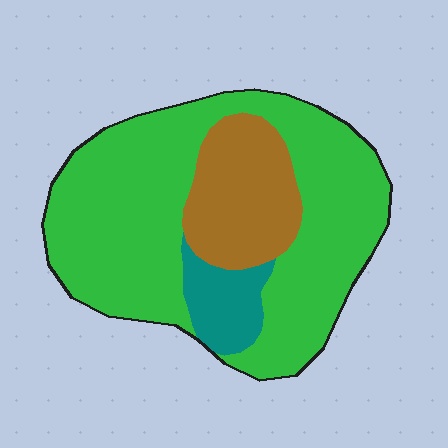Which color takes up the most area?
Green, at roughly 70%.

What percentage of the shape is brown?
Brown covers 20% of the shape.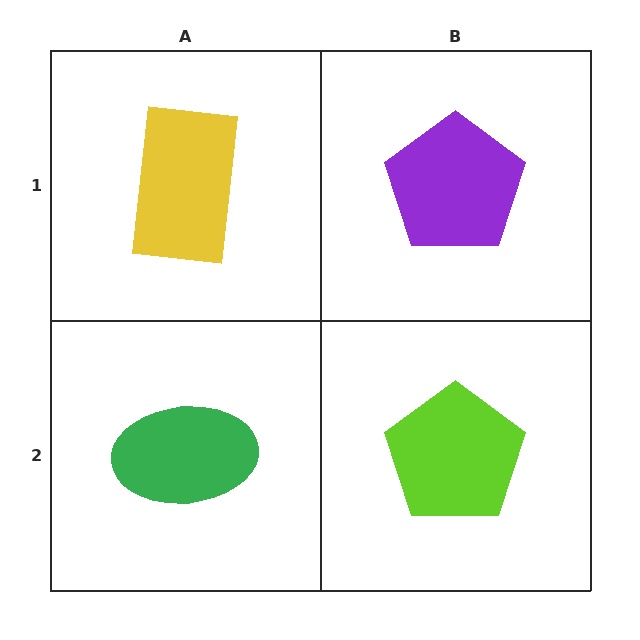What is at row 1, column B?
A purple pentagon.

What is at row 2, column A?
A green ellipse.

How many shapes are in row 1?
2 shapes.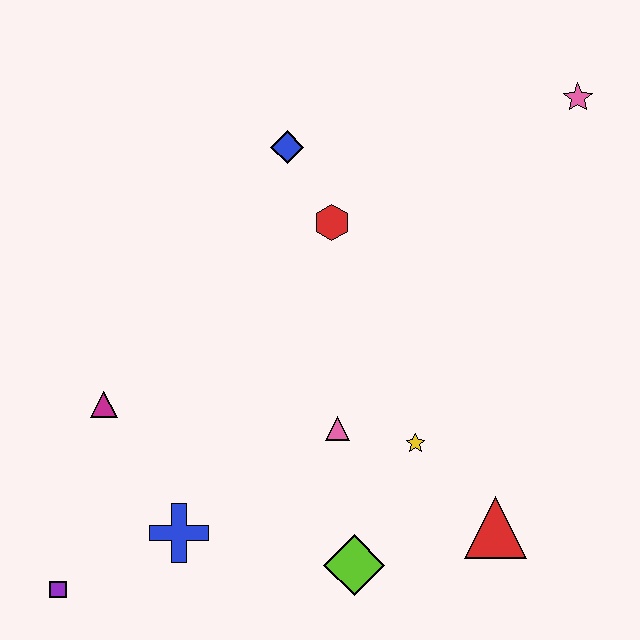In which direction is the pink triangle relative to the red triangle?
The pink triangle is to the left of the red triangle.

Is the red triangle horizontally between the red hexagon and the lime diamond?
No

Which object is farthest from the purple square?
The pink star is farthest from the purple square.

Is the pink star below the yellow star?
No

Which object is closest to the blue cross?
The purple square is closest to the blue cross.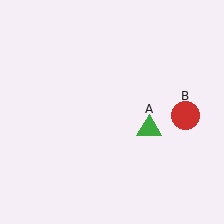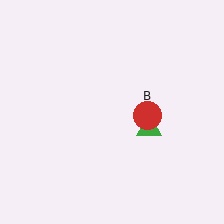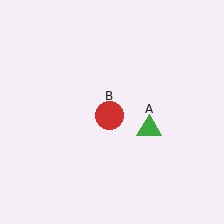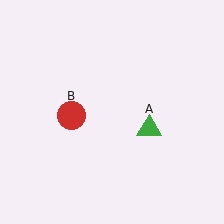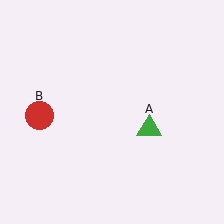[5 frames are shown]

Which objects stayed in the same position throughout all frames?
Green triangle (object A) remained stationary.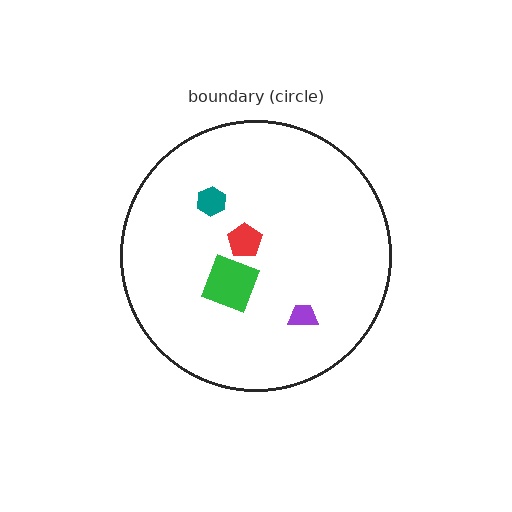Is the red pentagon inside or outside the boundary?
Inside.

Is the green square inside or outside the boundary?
Inside.